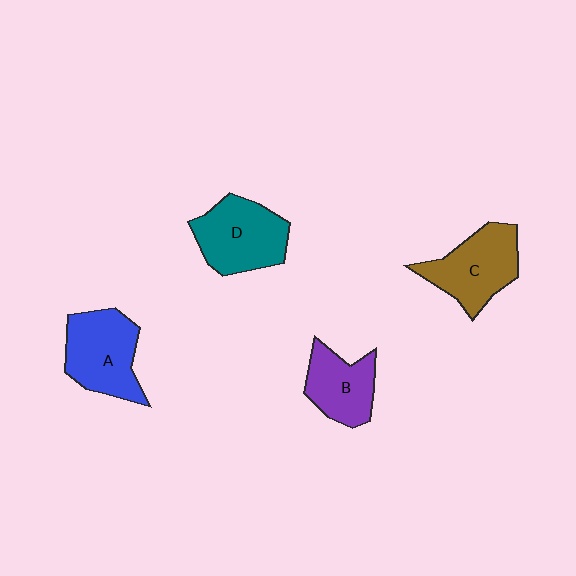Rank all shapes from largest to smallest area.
From largest to smallest: D (teal), A (blue), C (brown), B (purple).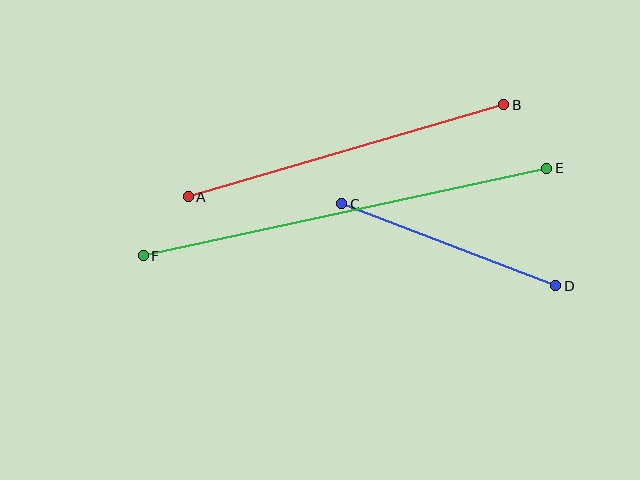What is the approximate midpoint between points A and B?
The midpoint is at approximately (346, 151) pixels.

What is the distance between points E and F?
The distance is approximately 413 pixels.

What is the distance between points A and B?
The distance is approximately 329 pixels.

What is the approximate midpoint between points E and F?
The midpoint is at approximately (345, 212) pixels.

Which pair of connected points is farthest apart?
Points E and F are farthest apart.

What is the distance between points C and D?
The distance is approximately 229 pixels.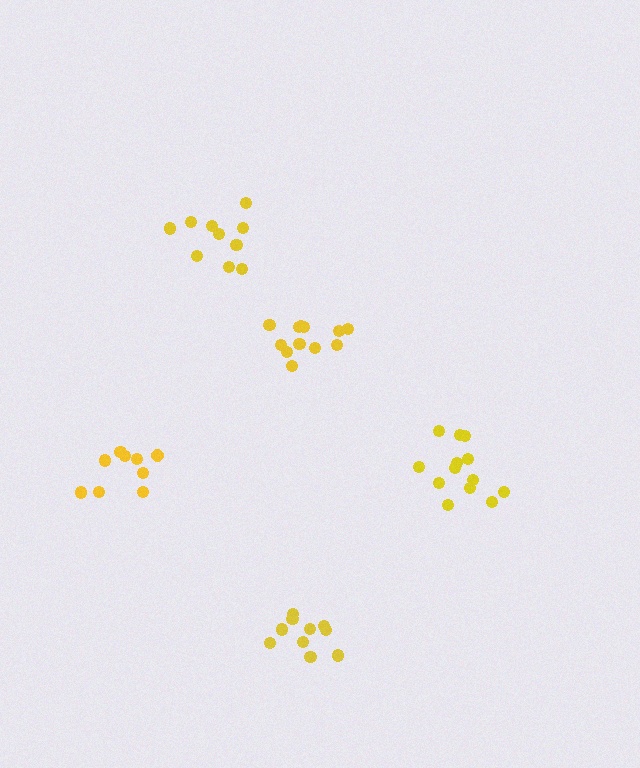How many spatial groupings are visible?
There are 5 spatial groupings.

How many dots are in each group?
Group 1: 12 dots, Group 2: 13 dots, Group 3: 9 dots, Group 4: 10 dots, Group 5: 10 dots (54 total).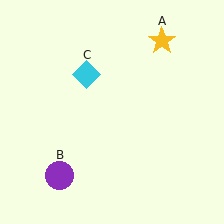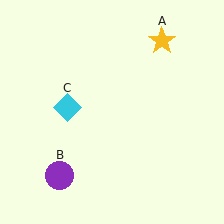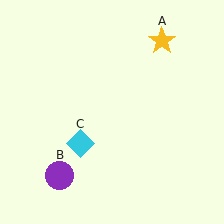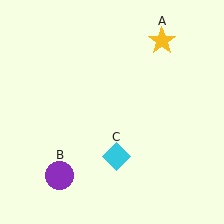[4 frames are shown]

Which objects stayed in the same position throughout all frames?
Yellow star (object A) and purple circle (object B) remained stationary.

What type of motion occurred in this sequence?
The cyan diamond (object C) rotated counterclockwise around the center of the scene.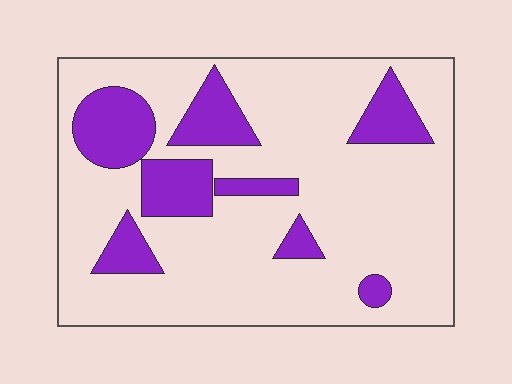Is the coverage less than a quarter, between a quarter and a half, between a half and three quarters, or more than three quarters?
Less than a quarter.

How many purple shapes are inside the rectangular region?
8.